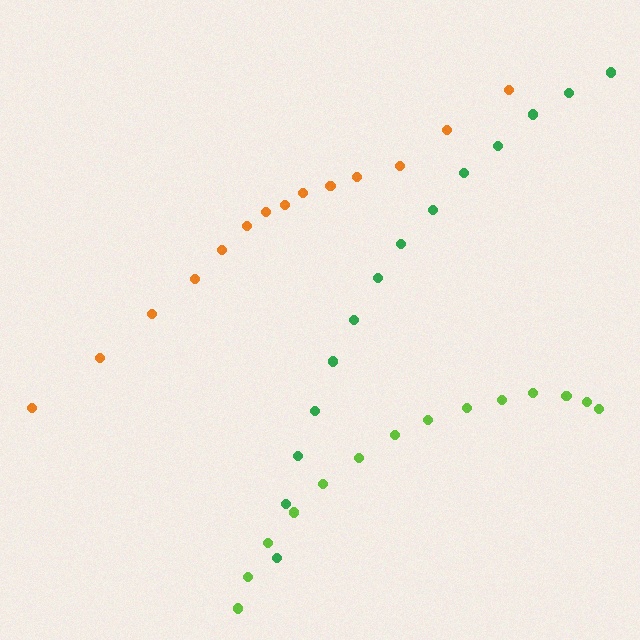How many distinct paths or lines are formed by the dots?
There are 3 distinct paths.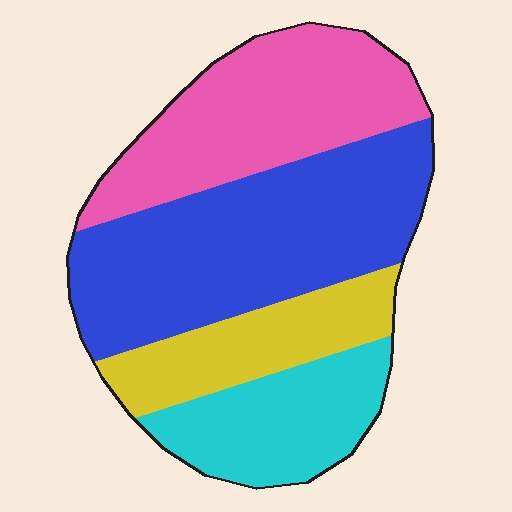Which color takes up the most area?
Blue, at roughly 40%.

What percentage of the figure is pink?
Pink covers 28% of the figure.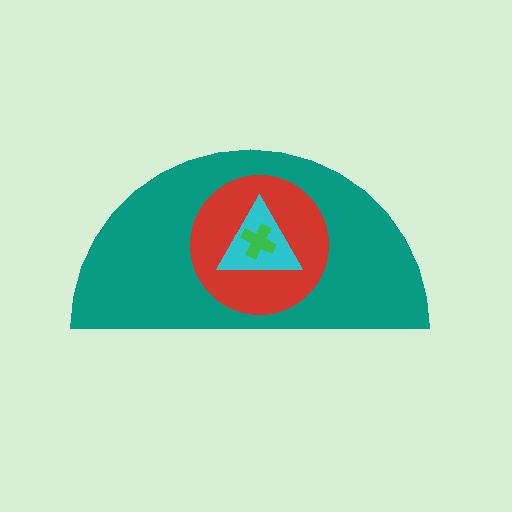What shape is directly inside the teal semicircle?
The red circle.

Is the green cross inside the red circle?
Yes.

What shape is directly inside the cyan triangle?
The green cross.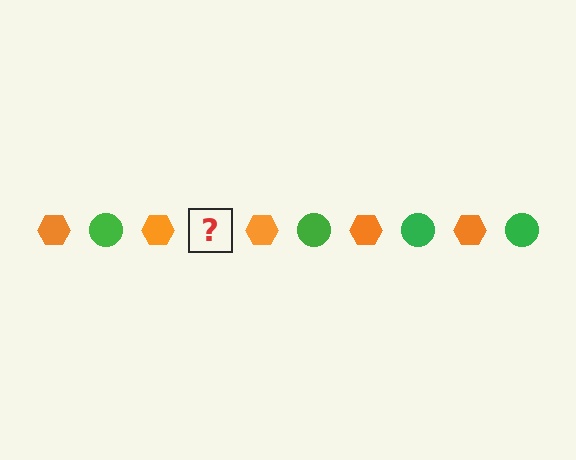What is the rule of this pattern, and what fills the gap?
The rule is that the pattern alternates between orange hexagon and green circle. The gap should be filled with a green circle.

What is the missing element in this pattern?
The missing element is a green circle.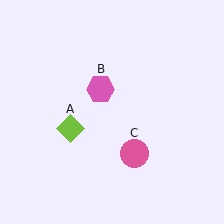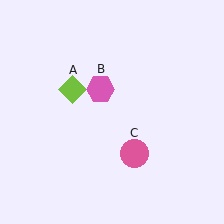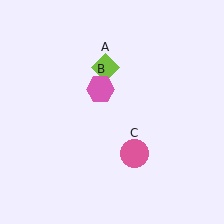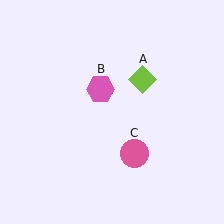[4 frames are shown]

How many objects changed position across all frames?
1 object changed position: lime diamond (object A).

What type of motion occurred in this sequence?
The lime diamond (object A) rotated clockwise around the center of the scene.